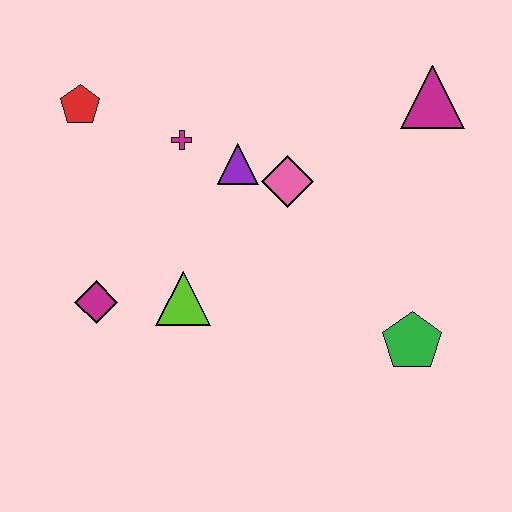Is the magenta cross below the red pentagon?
Yes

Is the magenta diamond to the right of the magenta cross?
No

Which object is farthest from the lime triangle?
The magenta triangle is farthest from the lime triangle.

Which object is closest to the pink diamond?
The purple triangle is closest to the pink diamond.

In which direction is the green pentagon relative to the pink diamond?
The green pentagon is below the pink diamond.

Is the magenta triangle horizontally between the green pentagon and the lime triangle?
No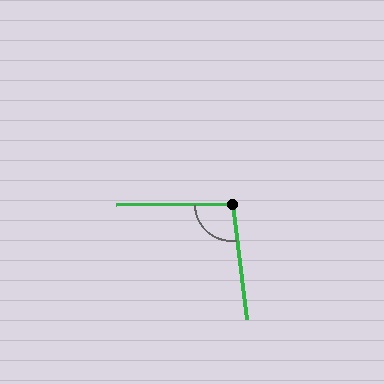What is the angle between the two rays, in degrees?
Approximately 97 degrees.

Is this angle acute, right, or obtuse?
It is obtuse.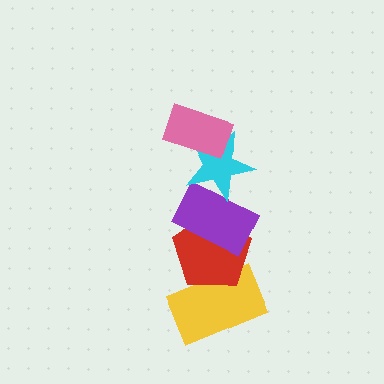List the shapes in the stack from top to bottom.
From top to bottom: the pink rectangle, the cyan star, the purple rectangle, the red pentagon, the yellow rectangle.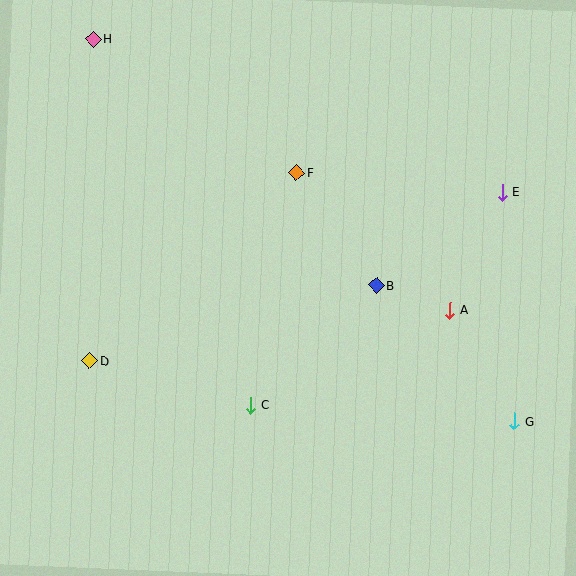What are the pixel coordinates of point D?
Point D is at (90, 361).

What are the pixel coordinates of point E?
Point E is at (502, 192).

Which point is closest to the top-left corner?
Point H is closest to the top-left corner.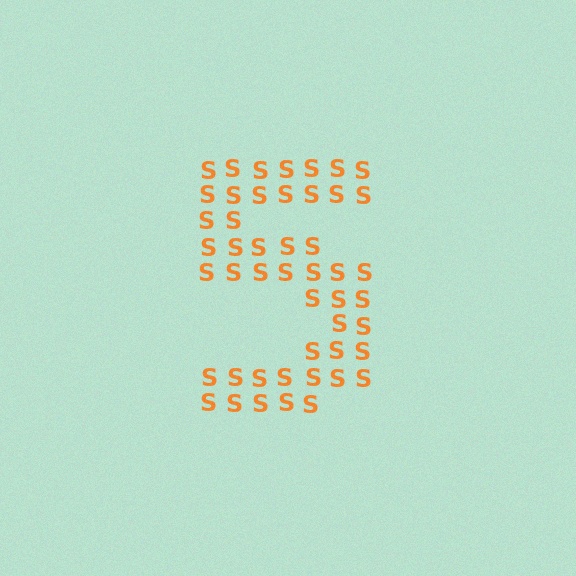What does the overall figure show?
The overall figure shows the digit 5.